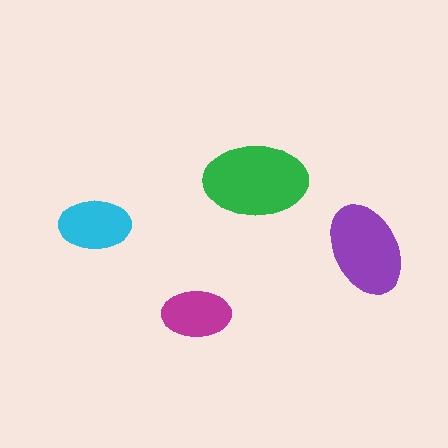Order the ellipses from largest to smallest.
the green one, the purple one, the cyan one, the magenta one.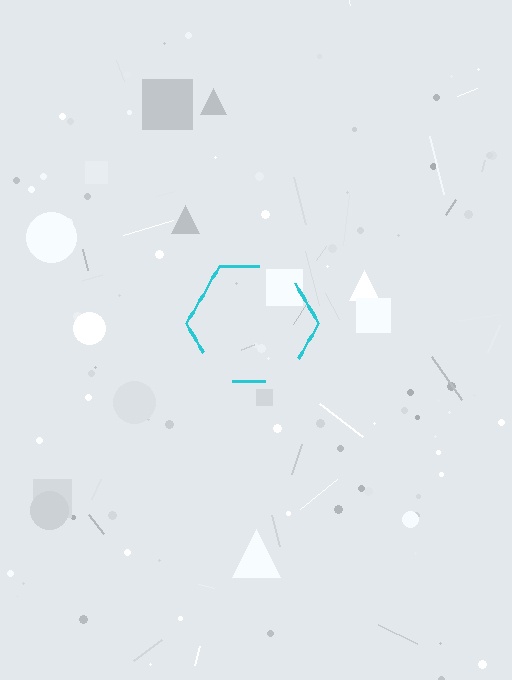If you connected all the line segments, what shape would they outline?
They would outline a hexagon.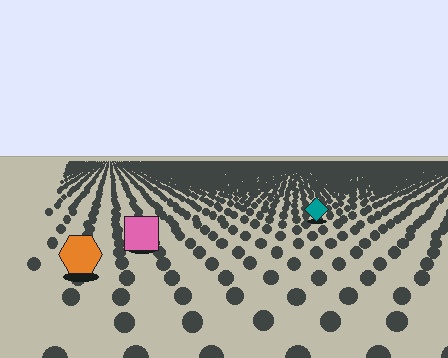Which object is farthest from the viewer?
The teal diamond is farthest from the viewer. It appears smaller and the ground texture around it is denser.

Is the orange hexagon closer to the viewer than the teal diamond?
Yes. The orange hexagon is closer — you can tell from the texture gradient: the ground texture is coarser near it.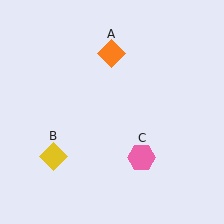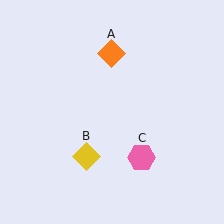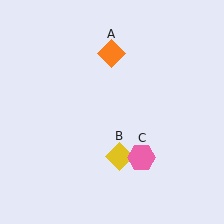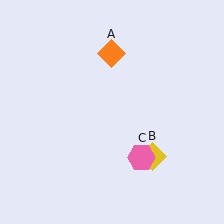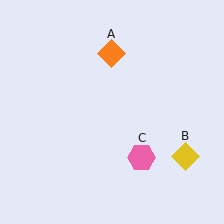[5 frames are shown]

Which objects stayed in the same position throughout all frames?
Orange diamond (object A) and pink hexagon (object C) remained stationary.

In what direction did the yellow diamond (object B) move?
The yellow diamond (object B) moved right.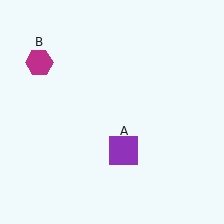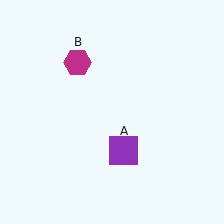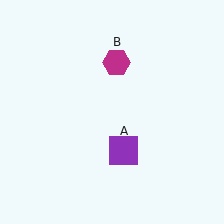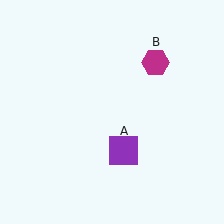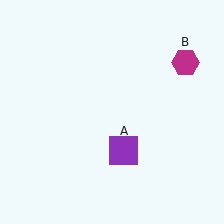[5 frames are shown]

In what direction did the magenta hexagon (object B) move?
The magenta hexagon (object B) moved right.